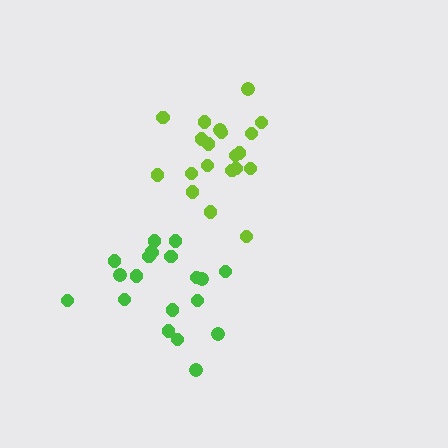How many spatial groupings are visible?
There are 2 spatial groupings.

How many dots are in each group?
Group 1: 20 dots, Group 2: 20 dots (40 total).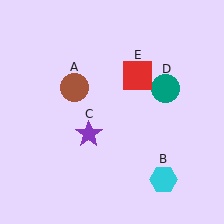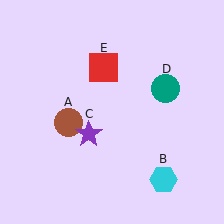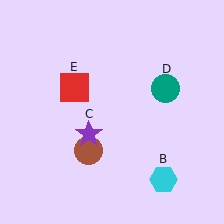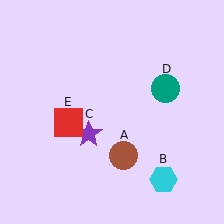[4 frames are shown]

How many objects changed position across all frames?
2 objects changed position: brown circle (object A), red square (object E).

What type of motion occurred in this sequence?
The brown circle (object A), red square (object E) rotated counterclockwise around the center of the scene.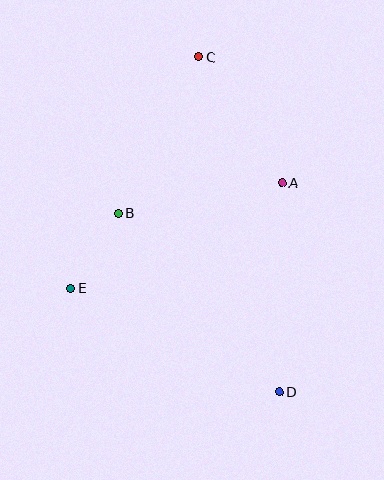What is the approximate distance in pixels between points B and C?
The distance between B and C is approximately 176 pixels.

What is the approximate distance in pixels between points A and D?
The distance between A and D is approximately 209 pixels.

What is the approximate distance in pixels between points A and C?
The distance between A and C is approximately 151 pixels.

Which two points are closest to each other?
Points B and E are closest to each other.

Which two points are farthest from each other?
Points C and D are farthest from each other.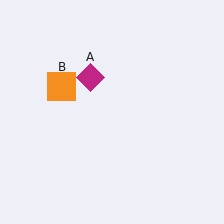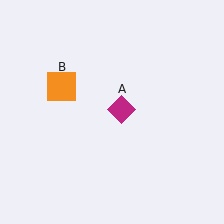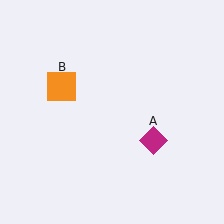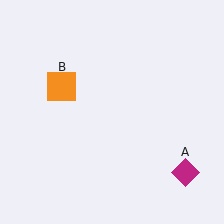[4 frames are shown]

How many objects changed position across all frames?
1 object changed position: magenta diamond (object A).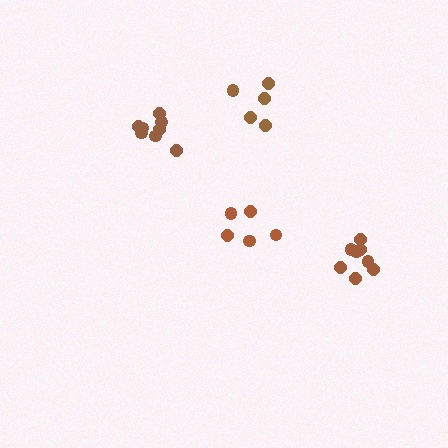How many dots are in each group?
Group 1: 8 dots, Group 2: 8 dots, Group 3: 5 dots, Group 4: 5 dots (26 total).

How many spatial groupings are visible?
There are 4 spatial groupings.